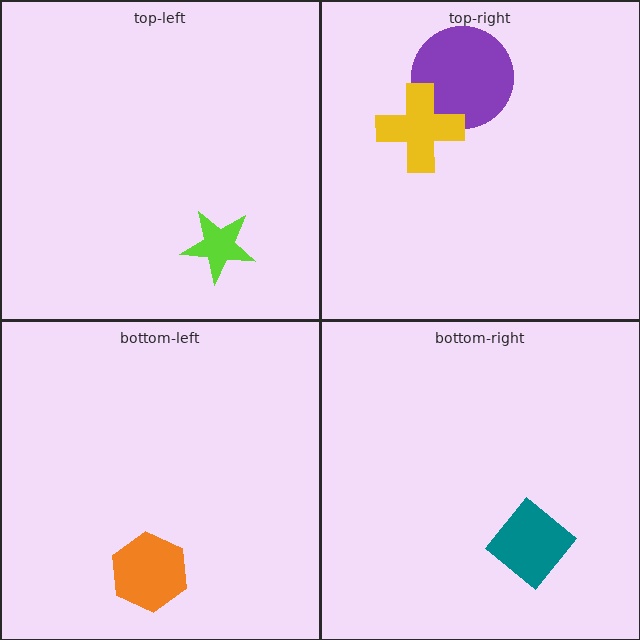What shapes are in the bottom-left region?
The orange hexagon.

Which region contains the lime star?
The top-left region.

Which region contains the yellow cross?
The top-right region.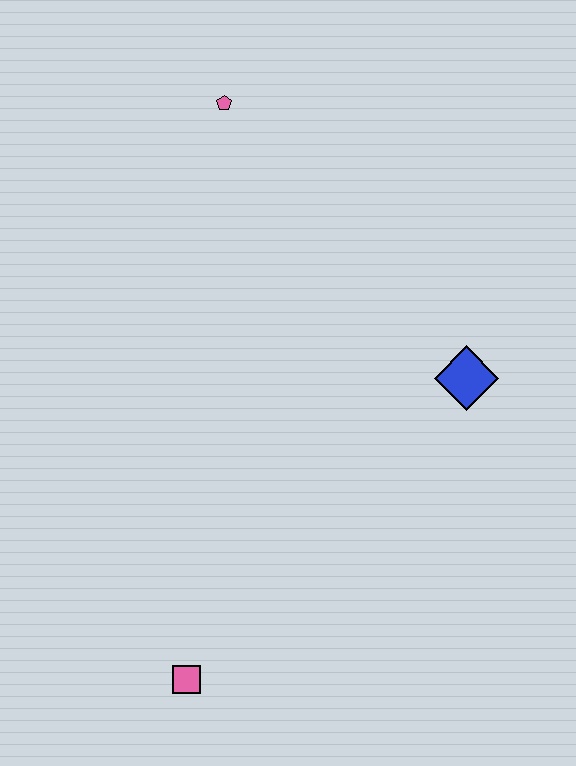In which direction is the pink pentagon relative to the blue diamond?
The pink pentagon is above the blue diamond.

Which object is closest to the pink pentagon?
The blue diamond is closest to the pink pentagon.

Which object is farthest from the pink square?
The pink pentagon is farthest from the pink square.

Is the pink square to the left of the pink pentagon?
Yes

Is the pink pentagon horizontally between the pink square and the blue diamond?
Yes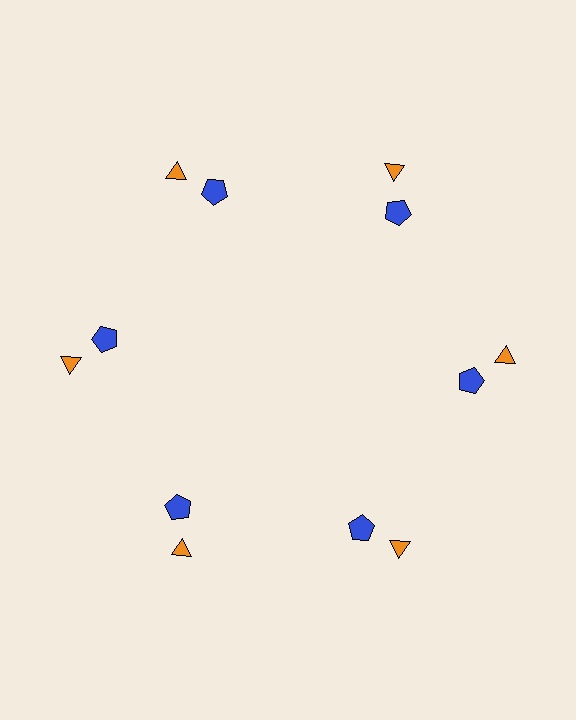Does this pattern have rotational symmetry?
Yes, this pattern has 6-fold rotational symmetry. It looks the same after rotating 60 degrees around the center.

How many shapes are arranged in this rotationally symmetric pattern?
There are 12 shapes, arranged in 6 groups of 2.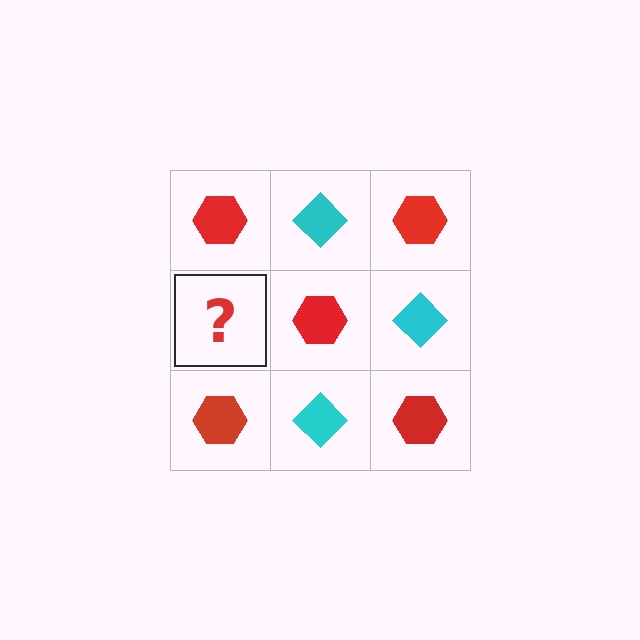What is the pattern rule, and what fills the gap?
The rule is that it alternates red hexagon and cyan diamond in a checkerboard pattern. The gap should be filled with a cyan diamond.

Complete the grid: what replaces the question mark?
The question mark should be replaced with a cyan diamond.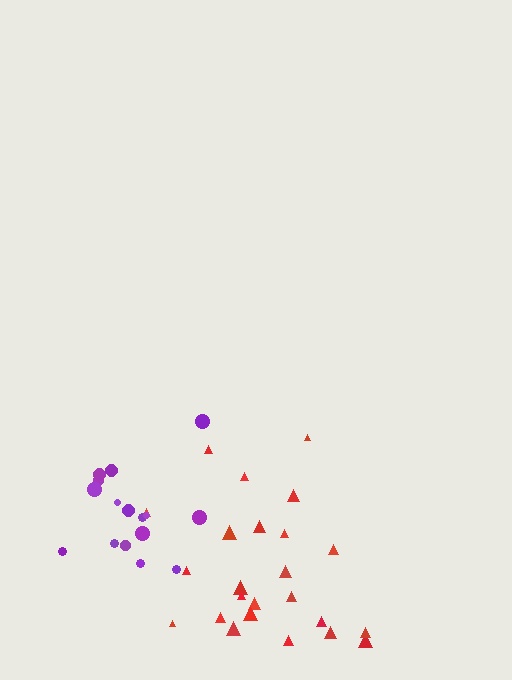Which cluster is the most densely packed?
Purple.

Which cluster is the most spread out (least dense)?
Red.